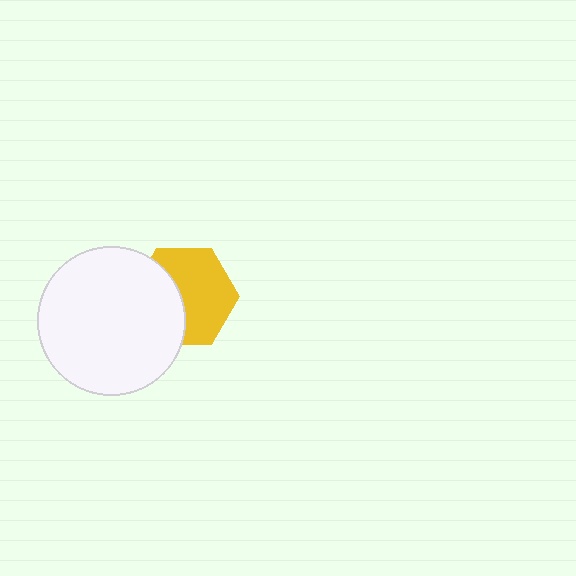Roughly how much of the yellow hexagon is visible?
About half of it is visible (roughly 60%).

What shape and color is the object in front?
The object in front is a white circle.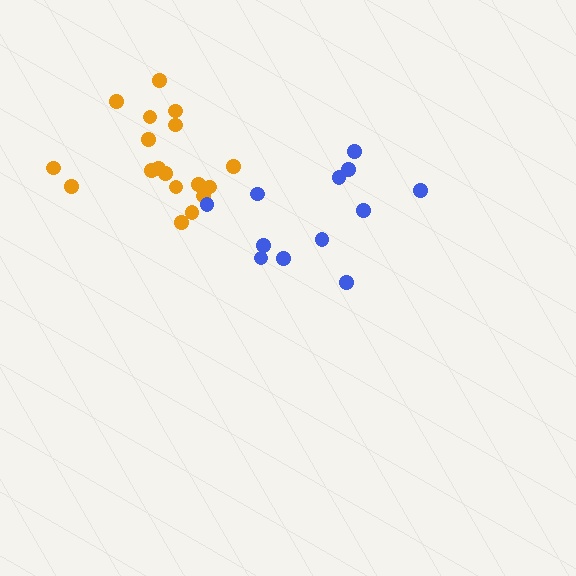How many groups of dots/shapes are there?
There are 2 groups.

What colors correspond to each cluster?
The clusters are colored: orange, blue.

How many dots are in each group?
Group 1: 18 dots, Group 2: 12 dots (30 total).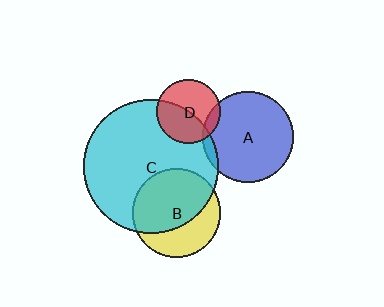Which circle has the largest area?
Circle C (cyan).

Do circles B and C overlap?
Yes.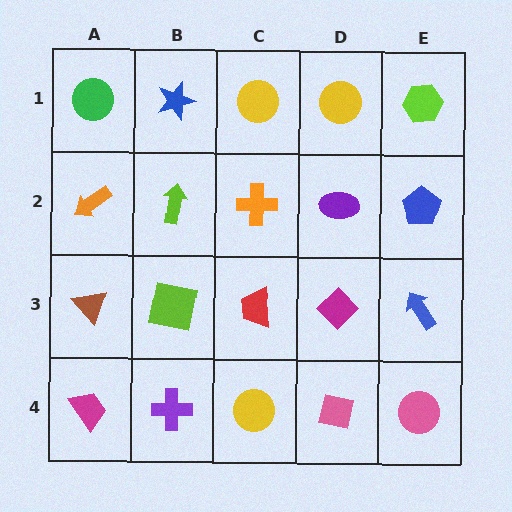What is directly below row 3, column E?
A pink circle.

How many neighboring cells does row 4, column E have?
2.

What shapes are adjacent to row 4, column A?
A brown triangle (row 3, column A), a purple cross (row 4, column B).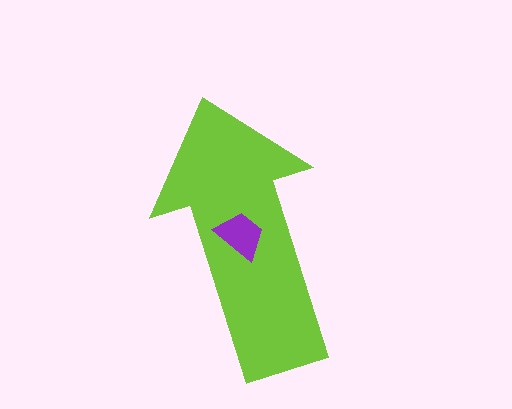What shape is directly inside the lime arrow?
The purple trapezoid.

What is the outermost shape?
The lime arrow.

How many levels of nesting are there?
2.